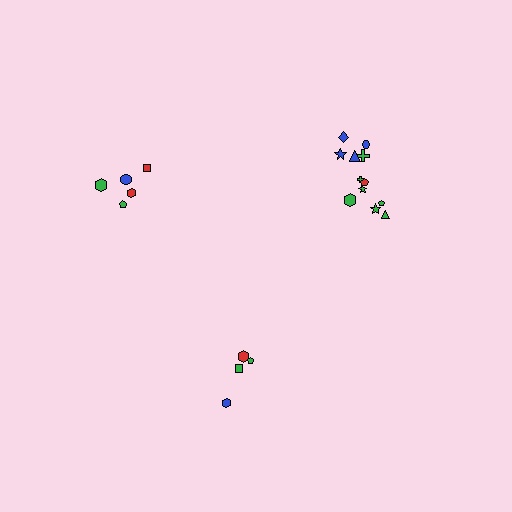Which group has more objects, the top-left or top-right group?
The top-right group.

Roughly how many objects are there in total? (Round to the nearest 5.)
Roughly 20 objects in total.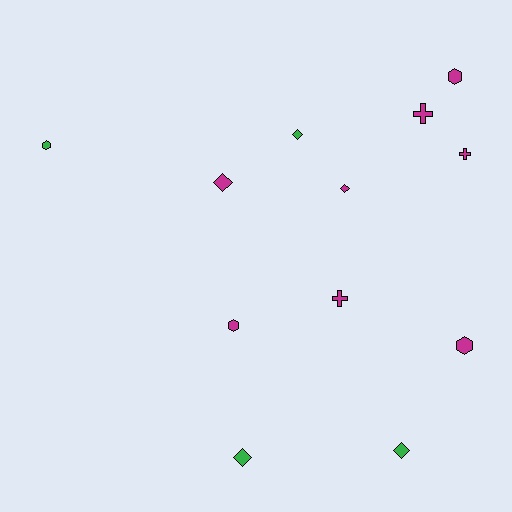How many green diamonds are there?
There are 3 green diamonds.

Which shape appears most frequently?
Diamond, with 5 objects.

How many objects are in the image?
There are 12 objects.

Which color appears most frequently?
Magenta, with 8 objects.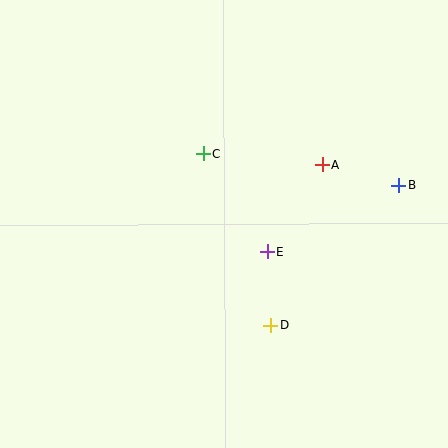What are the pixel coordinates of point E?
Point E is at (268, 252).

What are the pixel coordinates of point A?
Point A is at (322, 165).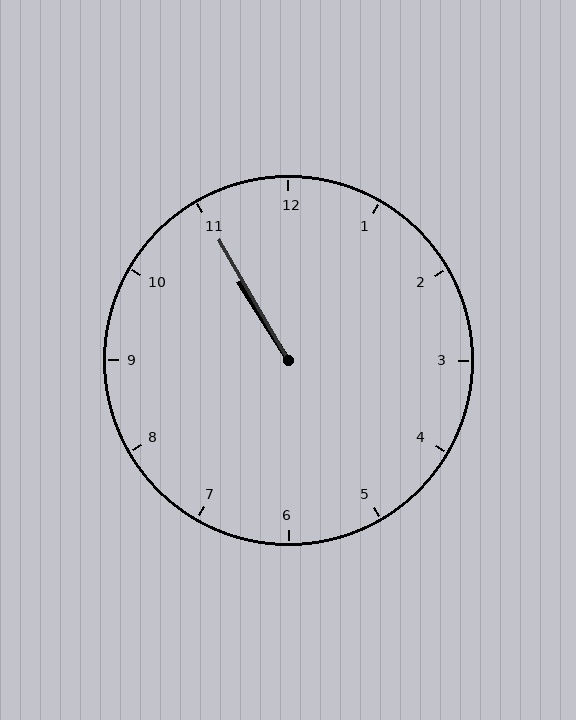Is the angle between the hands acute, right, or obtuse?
It is acute.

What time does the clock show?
10:55.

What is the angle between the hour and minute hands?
Approximately 2 degrees.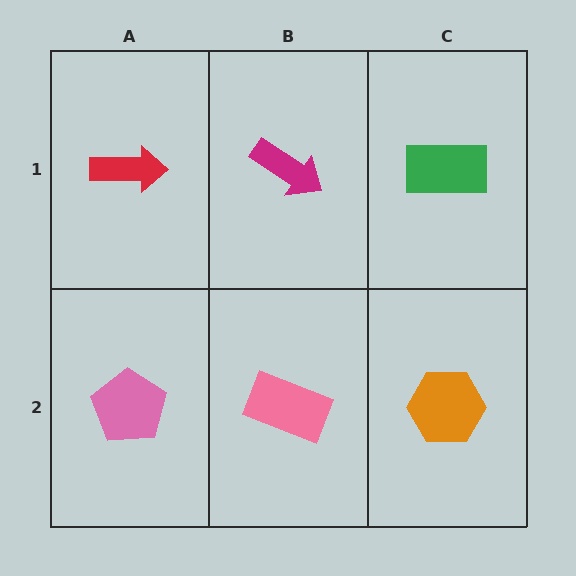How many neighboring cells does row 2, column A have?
2.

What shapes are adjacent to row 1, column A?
A pink pentagon (row 2, column A), a magenta arrow (row 1, column B).